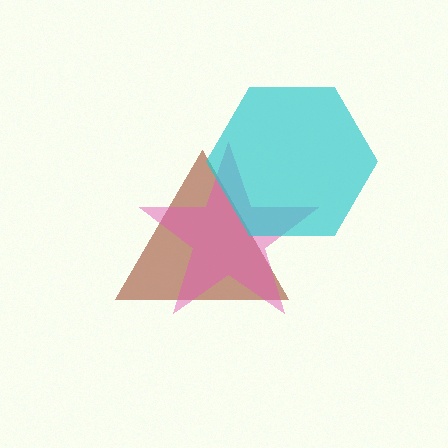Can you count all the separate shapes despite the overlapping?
Yes, there are 3 separate shapes.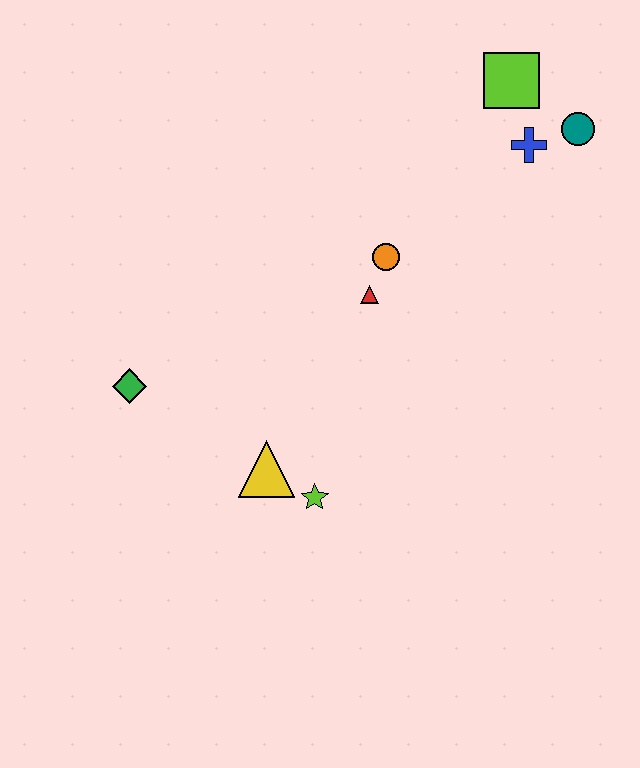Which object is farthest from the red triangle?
The teal circle is farthest from the red triangle.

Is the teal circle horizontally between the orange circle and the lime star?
No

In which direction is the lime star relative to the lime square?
The lime star is below the lime square.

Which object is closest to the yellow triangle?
The lime star is closest to the yellow triangle.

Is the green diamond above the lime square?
No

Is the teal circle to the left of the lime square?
No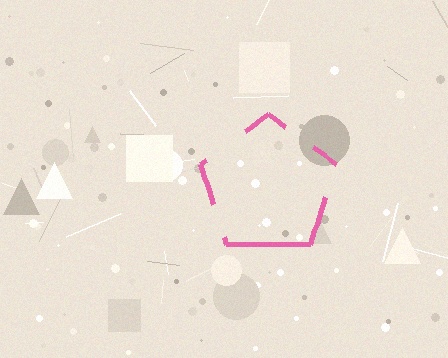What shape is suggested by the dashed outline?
The dashed outline suggests a pentagon.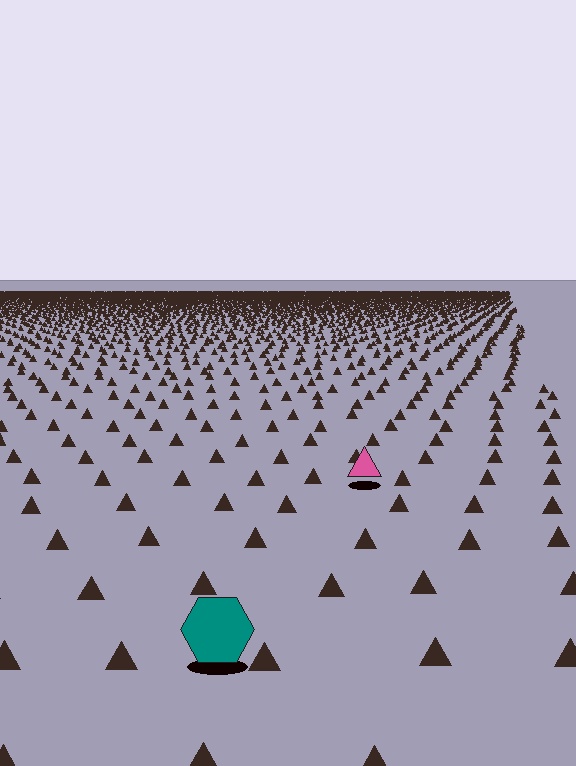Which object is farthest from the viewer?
The pink triangle is farthest from the viewer. It appears smaller and the ground texture around it is denser.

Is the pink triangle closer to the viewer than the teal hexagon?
No. The teal hexagon is closer — you can tell from the texture gradient: the ground texture is coarser near it.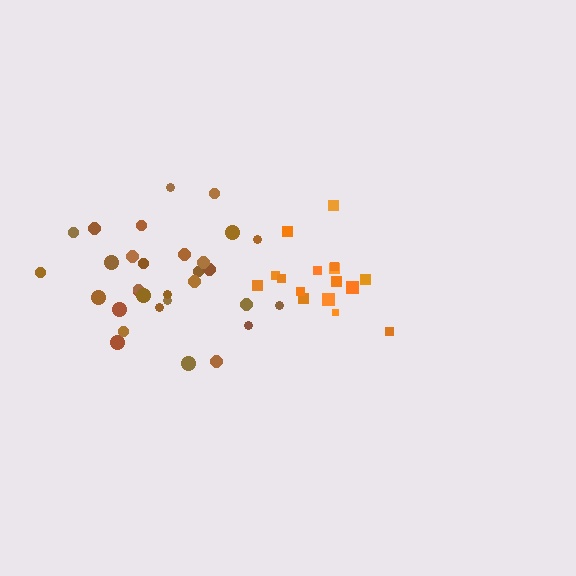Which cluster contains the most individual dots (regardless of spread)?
Brown (31).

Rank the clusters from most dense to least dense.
orange, brown.